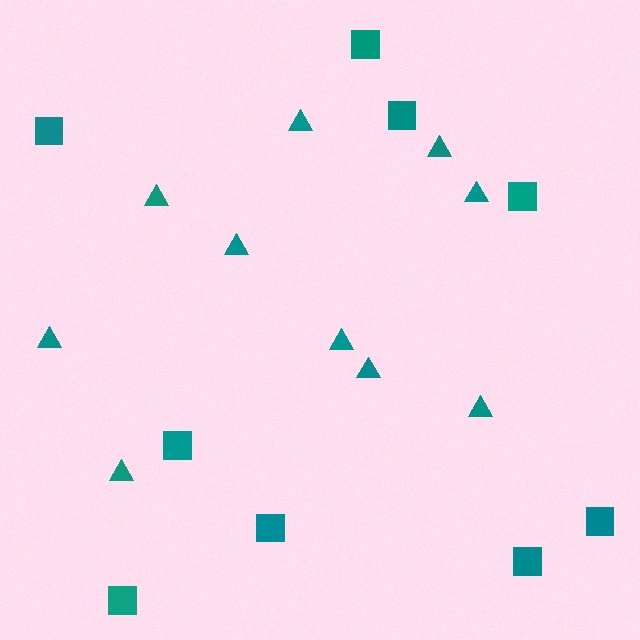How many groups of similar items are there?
There are 2 groups: one group of triangles (10) and one group of squares (9).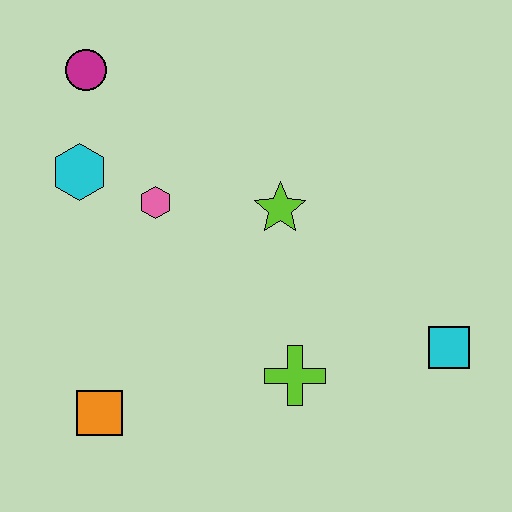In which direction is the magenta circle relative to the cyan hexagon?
The magenta circle is above the cyan hexagon.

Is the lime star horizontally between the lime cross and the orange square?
Yes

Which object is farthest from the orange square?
The cyan square is farthest from the orange square.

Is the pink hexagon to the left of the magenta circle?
No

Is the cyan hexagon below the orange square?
No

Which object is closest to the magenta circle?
The cyan hexagon is closest to the magenta circle.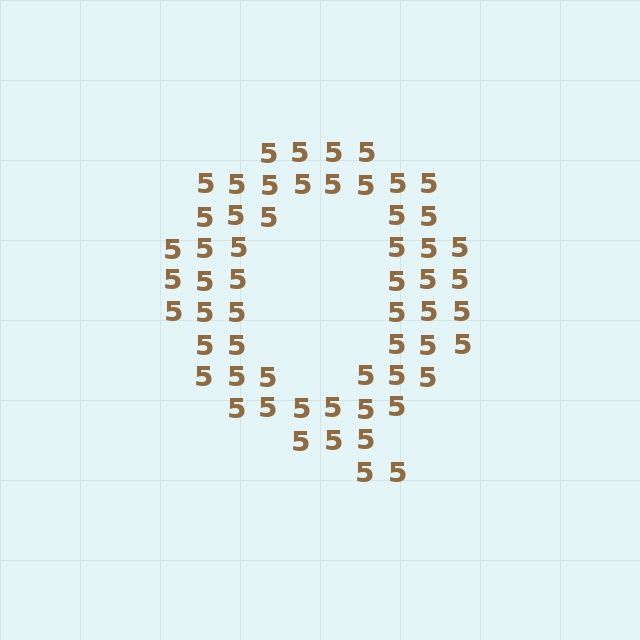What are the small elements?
The small elements are digit 5's.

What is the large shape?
The large shape is the letter Q.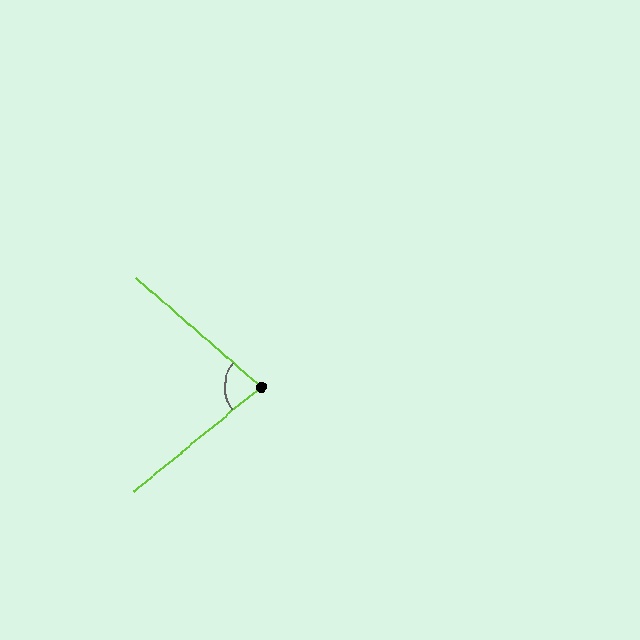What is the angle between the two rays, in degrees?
Approximately 80 degrees.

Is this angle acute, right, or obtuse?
It is acute.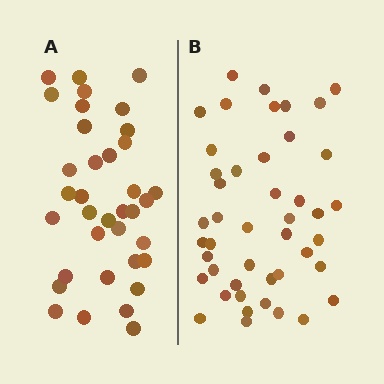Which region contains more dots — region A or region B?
Region B (the right region) has more dots.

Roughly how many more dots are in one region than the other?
Region B has roughly 8 or so more dots than region A.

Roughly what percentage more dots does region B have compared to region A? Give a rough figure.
About 25% more.